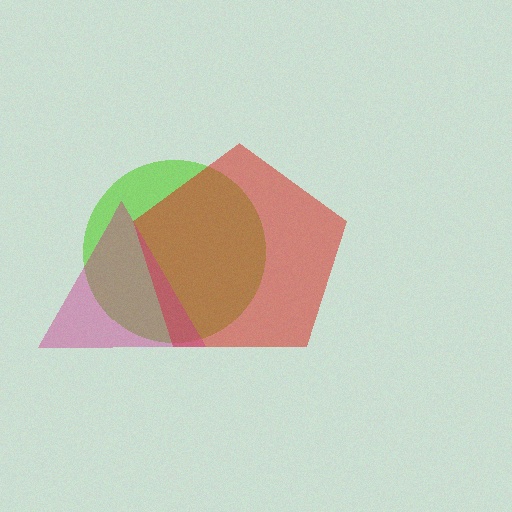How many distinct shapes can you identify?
There are 3 distinct shapes: a lime circle, a red pentagon, a magenta triangle.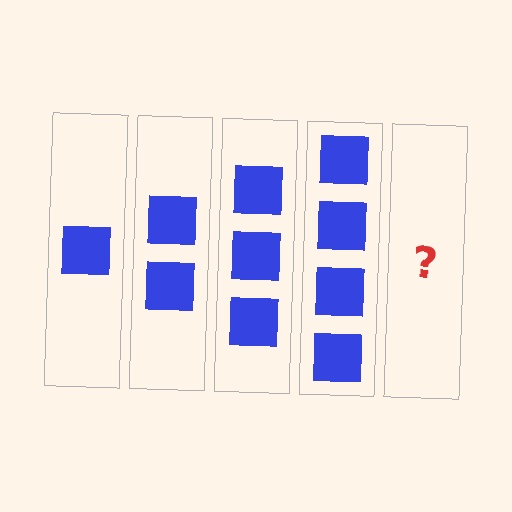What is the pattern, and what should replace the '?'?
The pattern is that each step adds one more square. The '?' should be 5 squares.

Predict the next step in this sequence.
The next step is 5 squares.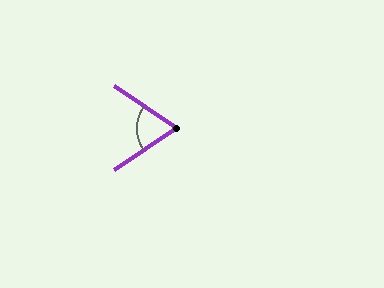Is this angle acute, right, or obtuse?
It is acute.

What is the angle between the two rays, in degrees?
Approximately 69 degrees.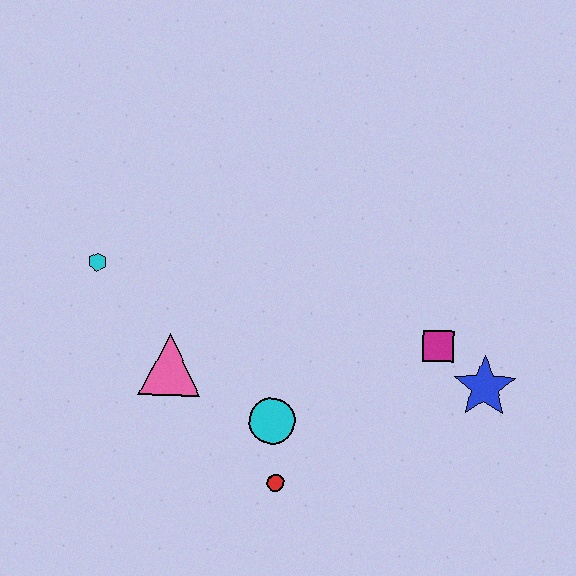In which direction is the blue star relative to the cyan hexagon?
The blue star is to the right of the cyan hexagon.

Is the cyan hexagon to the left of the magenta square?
Yes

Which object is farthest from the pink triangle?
The blue star is farthest from the pink triangle.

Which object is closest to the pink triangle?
The cyan circle is closest to the pink triangle.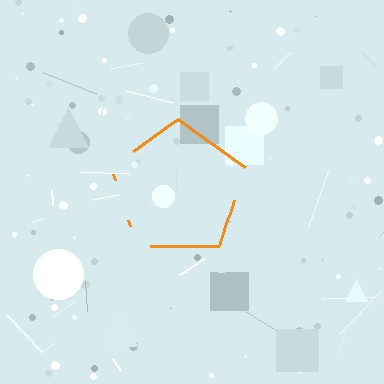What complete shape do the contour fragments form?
The contour fragments form a pentagon.